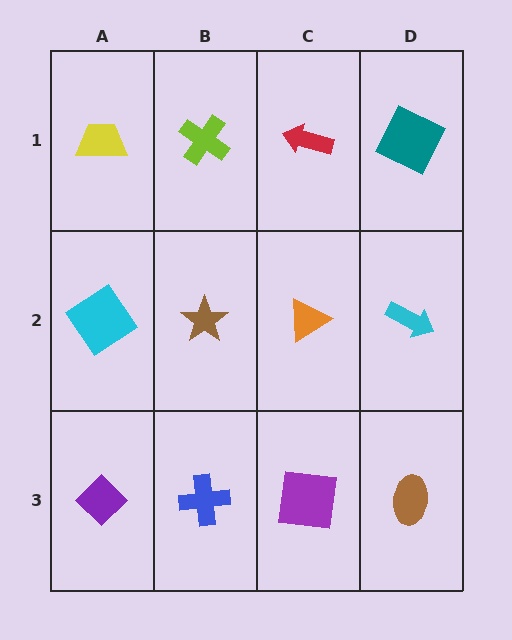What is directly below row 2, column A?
A purple diamond.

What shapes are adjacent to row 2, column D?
A teal square (row 1, column D), a brown ellipse (row 3, column D), an orange triangle (row 2, column C).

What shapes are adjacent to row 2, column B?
A lime cross (row 1, column B), a blue cross (row 3, column B), a cyan diamond (row 2, column A), an orange triangle (row 2, column C).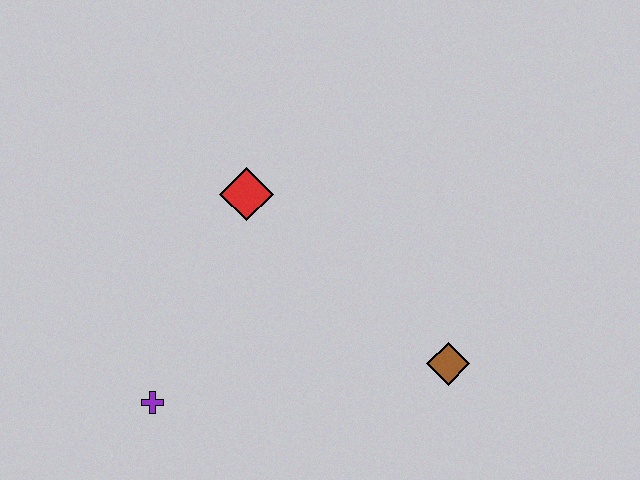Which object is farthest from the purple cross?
The brown diamond is farthest from the purple cross.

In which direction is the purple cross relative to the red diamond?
The purple cross is below the red diamond.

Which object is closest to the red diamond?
The purple cross is closest to the red diamond.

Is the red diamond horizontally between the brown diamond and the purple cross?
Yes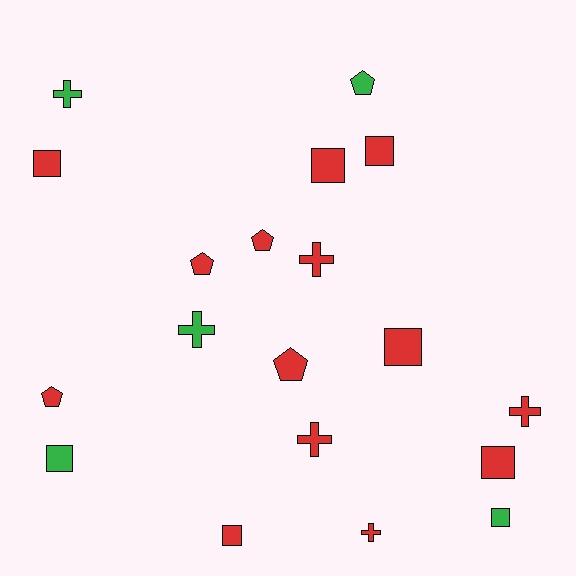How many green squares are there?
There are 2 green squares.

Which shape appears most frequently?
Square, with 8 objects.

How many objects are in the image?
There are 19 objects.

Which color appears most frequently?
Red, with 14 objects.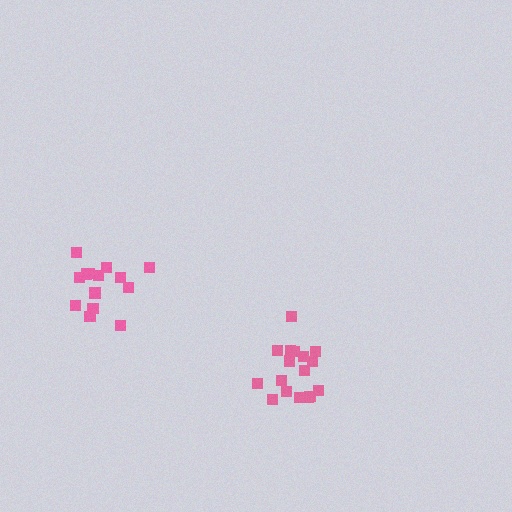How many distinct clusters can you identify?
There are 2 distinct clusters.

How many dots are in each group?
Group 1: 15 dots, Group 2: 17 dots (32 total).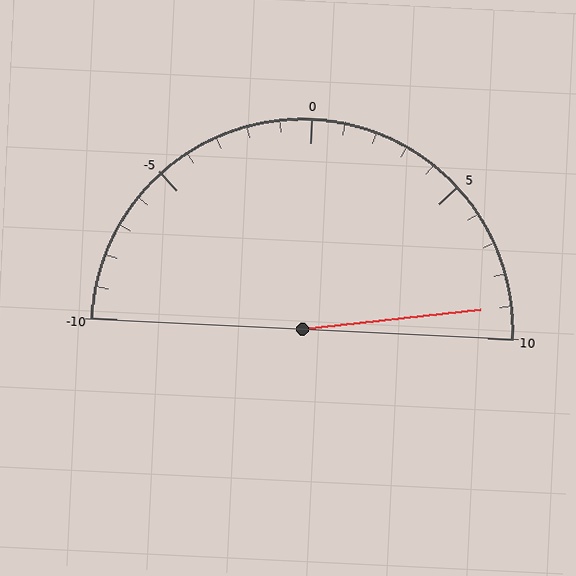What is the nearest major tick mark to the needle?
The nearest major tick mark is 10.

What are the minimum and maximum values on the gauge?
The gauge ranges from -10 to 10.